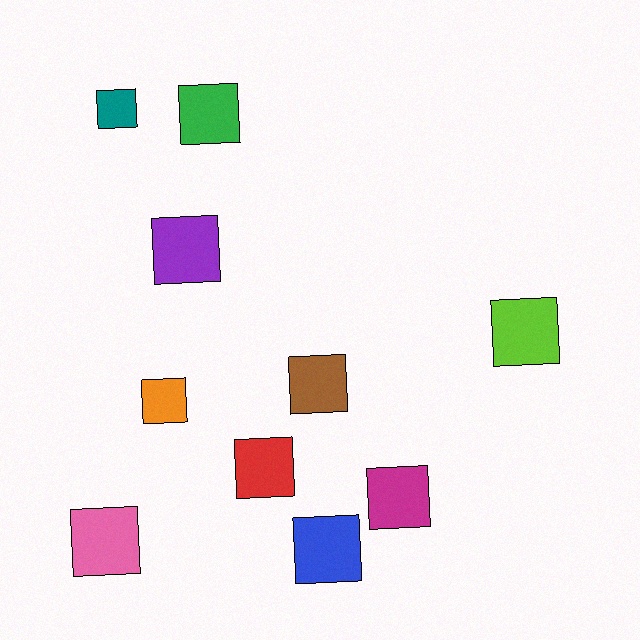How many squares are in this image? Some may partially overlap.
There are 10 squares.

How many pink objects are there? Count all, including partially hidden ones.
There is 1 pink object.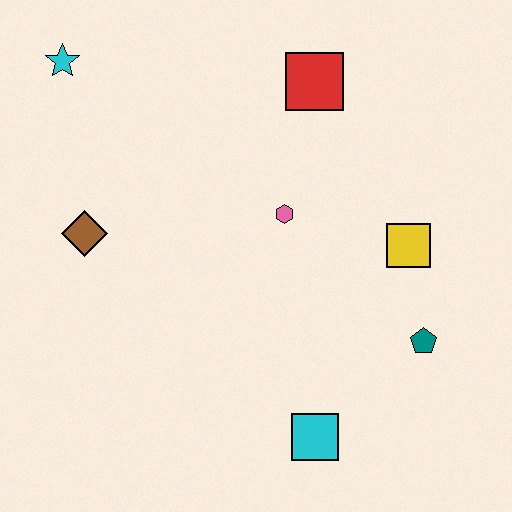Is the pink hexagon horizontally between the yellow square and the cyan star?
Yes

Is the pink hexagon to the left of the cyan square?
Yes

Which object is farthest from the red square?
The cyan square is farthest from the red square.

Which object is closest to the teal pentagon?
The yellow square is closest to the teal pentagon.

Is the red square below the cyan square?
No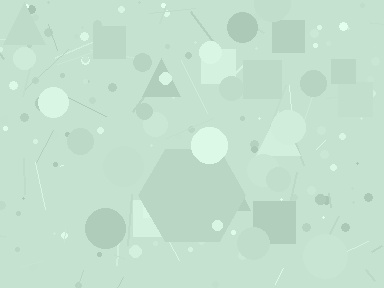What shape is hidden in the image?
A hexagon is hidden in the image.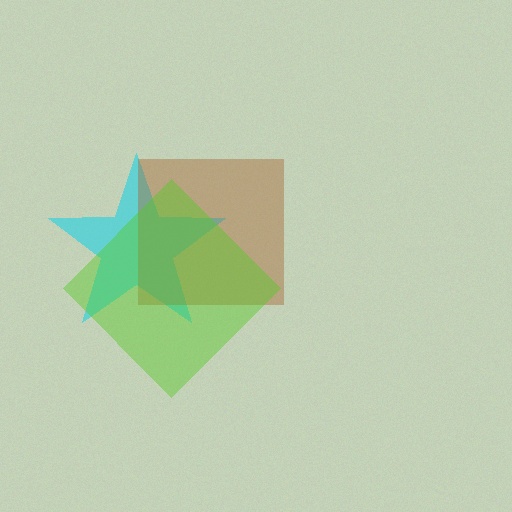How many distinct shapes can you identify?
There are 3 distinct shapes: a cyan star, a brown square, a lime diamond.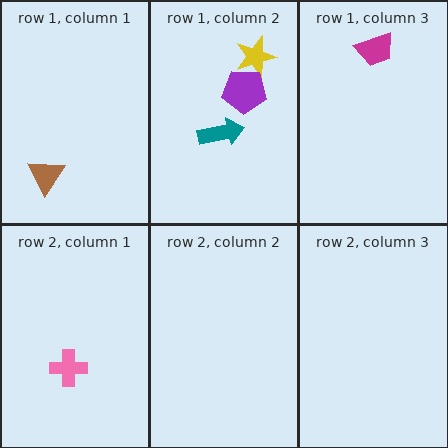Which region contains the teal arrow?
The row 1, column 2 region.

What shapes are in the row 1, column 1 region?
The brown triangle.